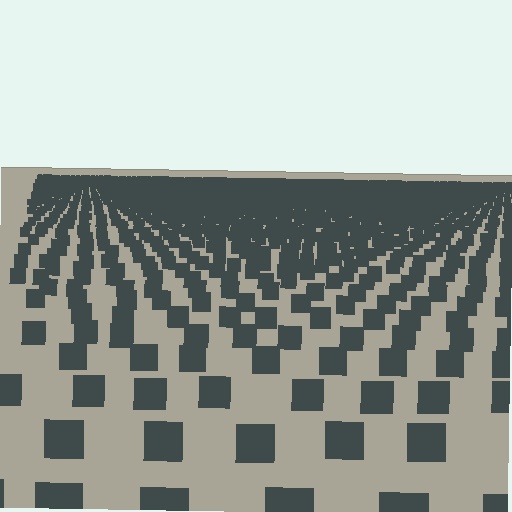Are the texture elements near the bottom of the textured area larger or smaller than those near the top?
Larger. Near the bottom, elements are closer to the viewer and appear at a bigger on-screen size.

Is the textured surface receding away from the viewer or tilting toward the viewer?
The surface is receding away from the viewer. Texture elements get smaller and denser toward the top.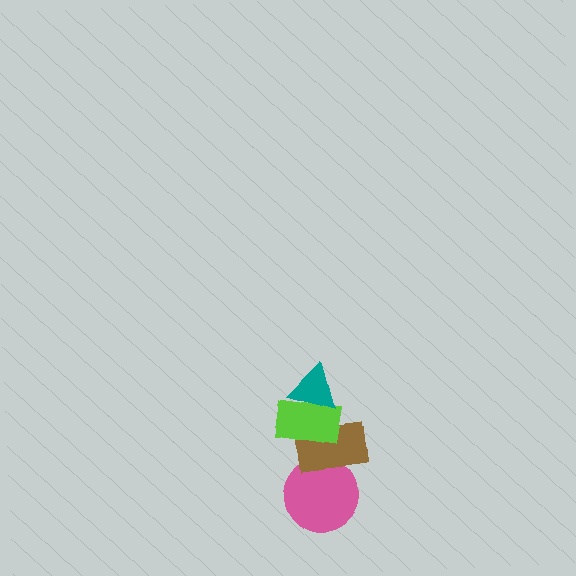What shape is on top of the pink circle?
The brown rectangle is on top of the pink circle.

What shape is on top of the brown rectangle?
The lime rectangle is on top of the brown rectangle.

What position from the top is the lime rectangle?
The lime rectangle is 2nd from the top.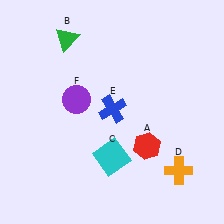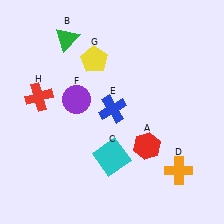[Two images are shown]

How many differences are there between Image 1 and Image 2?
There are 2 differences between the two images.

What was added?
A yellow pentagon (G), a red cross (H) were added in Image 2.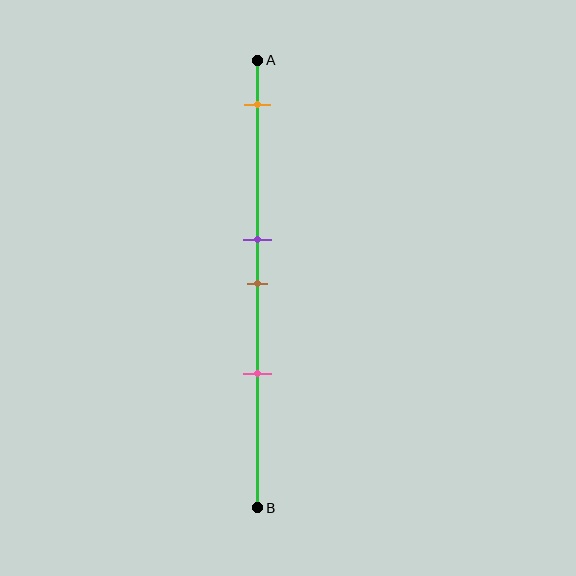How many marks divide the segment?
There are 4 marks dividing the segment.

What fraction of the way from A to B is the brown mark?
The brown mark is approximately 50% (0.5) of the way from A to B.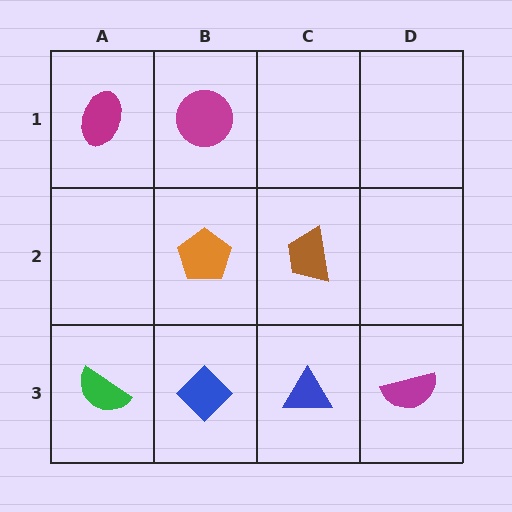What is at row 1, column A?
A magenta ellipse.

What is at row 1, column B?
A magenta circle.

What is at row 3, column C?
A blue triangle.